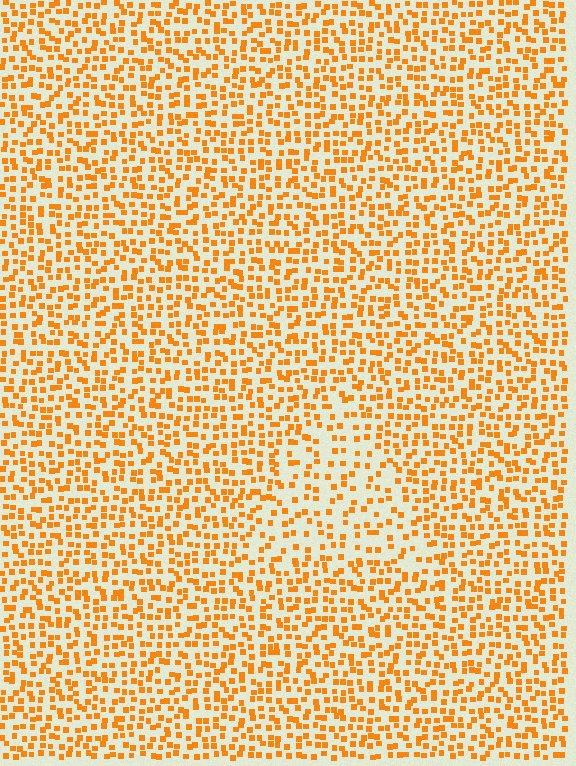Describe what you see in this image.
The image contains small orange elements arranged at two different densities. A triangle-shaped region is visible where the elements are less densely packed than the surrounding area.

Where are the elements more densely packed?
The elements are more densely packed outside the triangle boundary.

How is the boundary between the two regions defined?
The boundary is defined by a change in element density (approximately 1.7x ratio). All elements are the same color, size, and shape.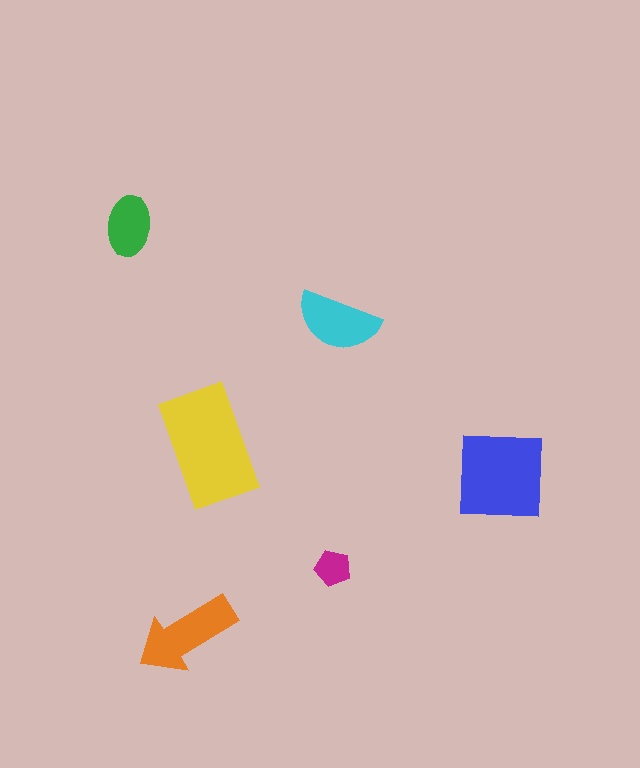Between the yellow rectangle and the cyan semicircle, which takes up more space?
The yellow rectangle.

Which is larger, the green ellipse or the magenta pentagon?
The green ellipse.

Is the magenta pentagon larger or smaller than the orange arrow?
Smaller.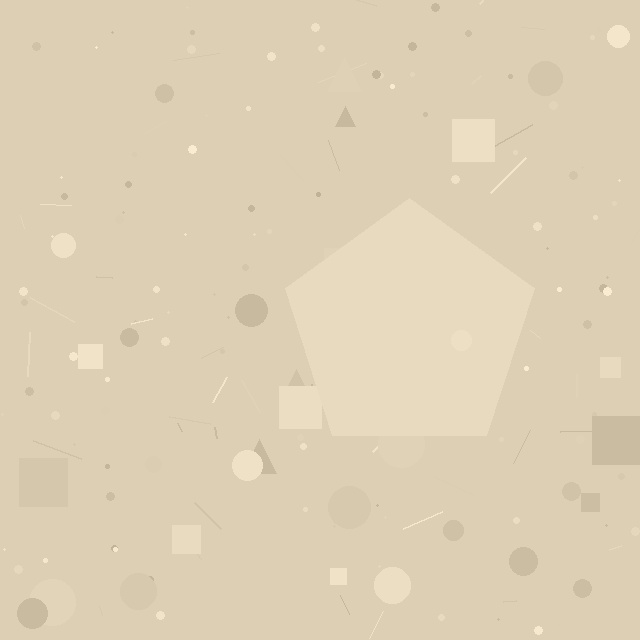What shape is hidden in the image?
A pentagon is hidden in the image.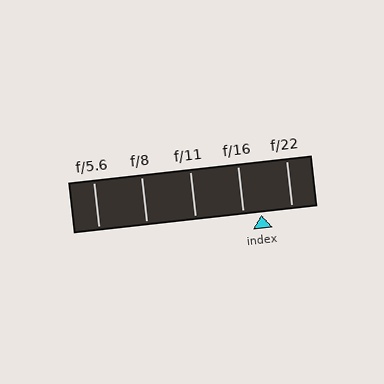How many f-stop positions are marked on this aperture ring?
There are 5 f-stop positions marked.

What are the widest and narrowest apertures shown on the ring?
The widest aperture shown is f/5.6 and the narrowest is f/22.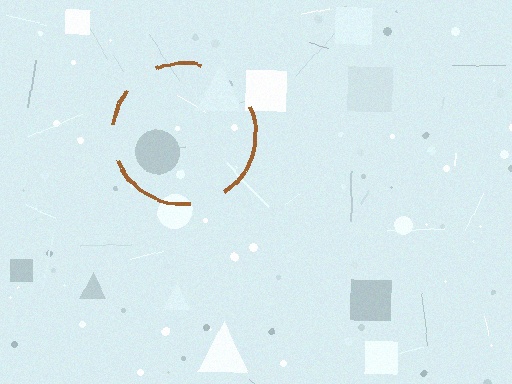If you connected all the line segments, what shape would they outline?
They would outline a circle.